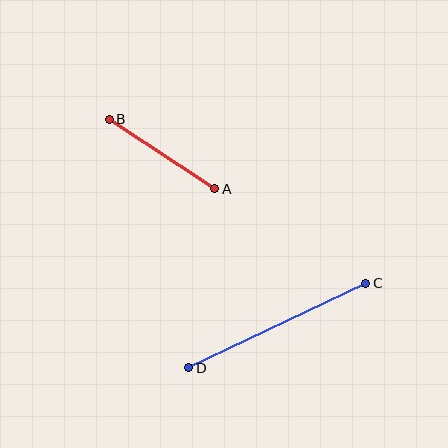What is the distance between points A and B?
The distance is approximately 126 pixels.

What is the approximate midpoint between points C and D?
The midpoint is at approximately (277, 326) pixels.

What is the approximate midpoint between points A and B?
The midpoint is at approximately (162, 154) pixels.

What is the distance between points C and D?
The distance is approximately 196 pixels.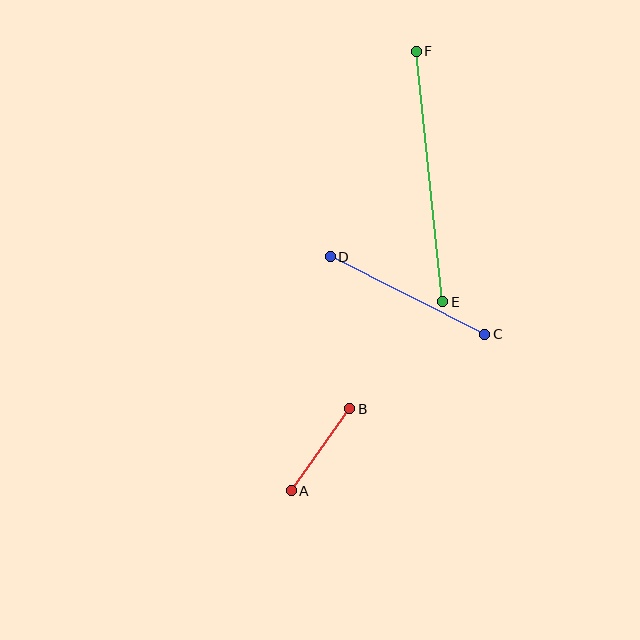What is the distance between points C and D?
The distance is approximately 173 pixels.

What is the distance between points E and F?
The distance is approximately 252 pixels.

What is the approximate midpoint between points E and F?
The midpoint is at approximately (430, 177) pixels.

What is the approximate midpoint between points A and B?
The midpoint is at approximately (321, 450) pixels.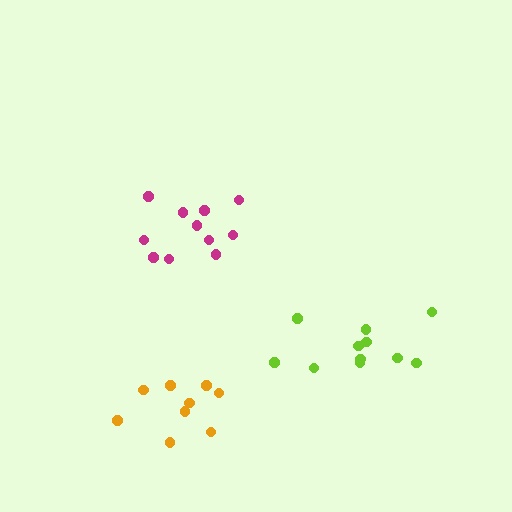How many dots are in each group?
Group 1: 11 dots, Group 2: 11 dots, Group 3: 9 dots (31 total).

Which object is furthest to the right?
The lime cluster is rightmost.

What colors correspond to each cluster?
The clusters are colored: lime, magenta, orange.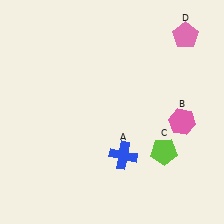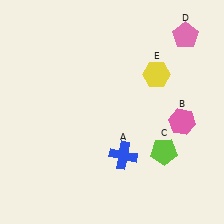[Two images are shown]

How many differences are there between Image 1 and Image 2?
There is 1 difference between the two images.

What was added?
A yellow hexagon (E) was added in Image 2.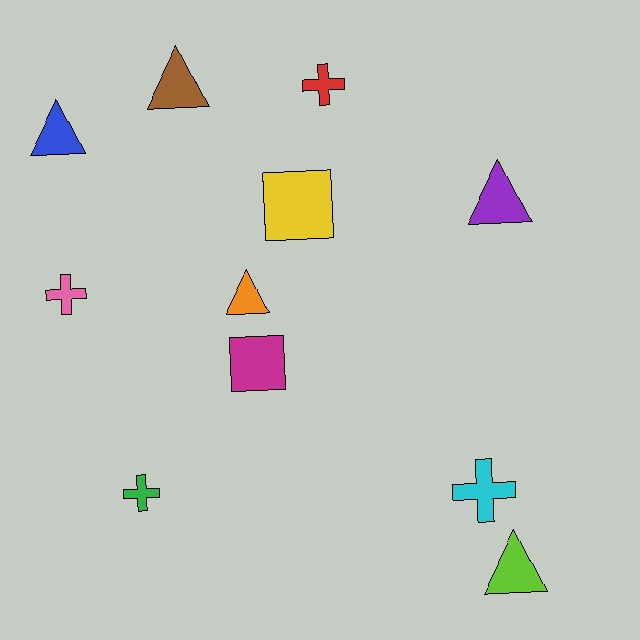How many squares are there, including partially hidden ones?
There are 2 squares.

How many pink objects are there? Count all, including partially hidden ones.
There is 1 pink object.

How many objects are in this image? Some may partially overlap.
There are 11 objects.